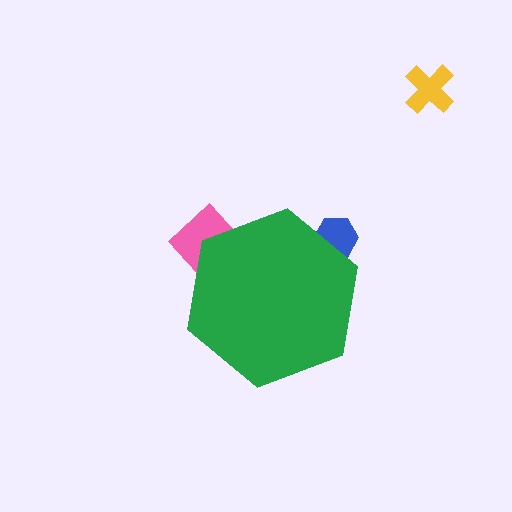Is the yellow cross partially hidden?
No, the yellow cross is fully visible.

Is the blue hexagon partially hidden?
Yes, the blue hexagon is partially hidden behind the green hexagon.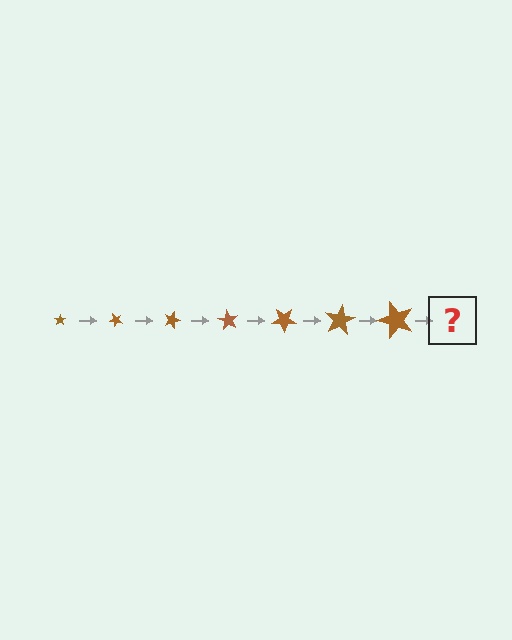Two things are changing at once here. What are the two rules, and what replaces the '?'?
The two rules are that the star grows larger each step and it rotates 45 degrees each step. The '?' should be a star, larger than the previous one and rotated 315 degrees from the start.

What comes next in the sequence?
The next element should be a star, larger than the previous one and rotated 315 degrees from the start.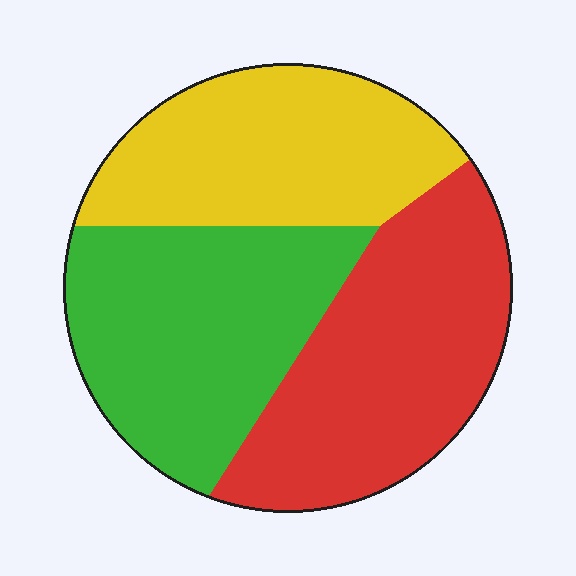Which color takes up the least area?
Yellow, at roughly 30%.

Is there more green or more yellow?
Green.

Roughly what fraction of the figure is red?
Red covers about 35% of the figure.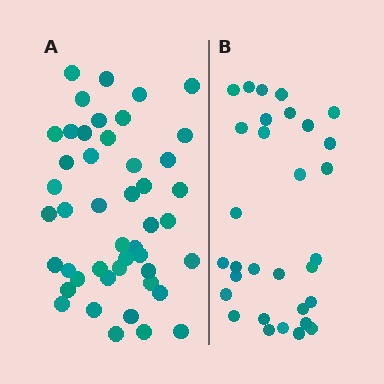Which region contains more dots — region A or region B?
Region A (the left region) has more dots.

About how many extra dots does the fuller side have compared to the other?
Region A has approximately 15 more dots than region B.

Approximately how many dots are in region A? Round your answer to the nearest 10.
About 50 dots. (The exact count is 46, which rounds to 50.)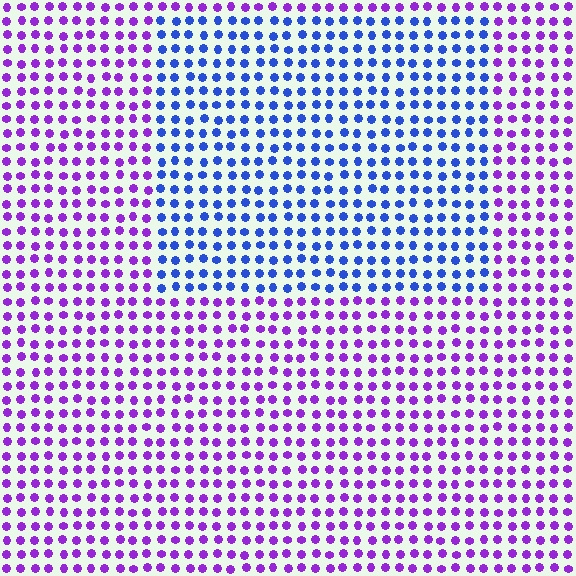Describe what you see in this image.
The image is filled with small purple elements in a uniform arrangement. A rectangle-shaped region is visible where the elements are tinted to a slightly different hue, forming a subtle color boundary.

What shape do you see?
I see a rectangle.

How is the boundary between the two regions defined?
The boundary is defined purely by a slight shift in hue (about 52 degrees). Spacing, size, and orientation are identical on both sides.